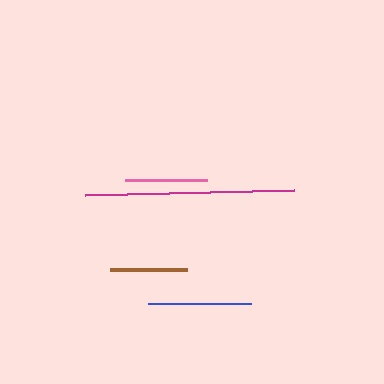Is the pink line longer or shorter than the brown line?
The pink line is longer than the brown line.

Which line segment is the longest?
The magenta line is the longest at approximately 208 pixels.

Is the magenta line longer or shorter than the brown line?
The magenta line is longer than the brown line.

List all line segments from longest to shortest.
From longest to shortest: magenta, blue, pink, brown.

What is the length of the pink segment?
The pink segment is approximately 82 pixels long.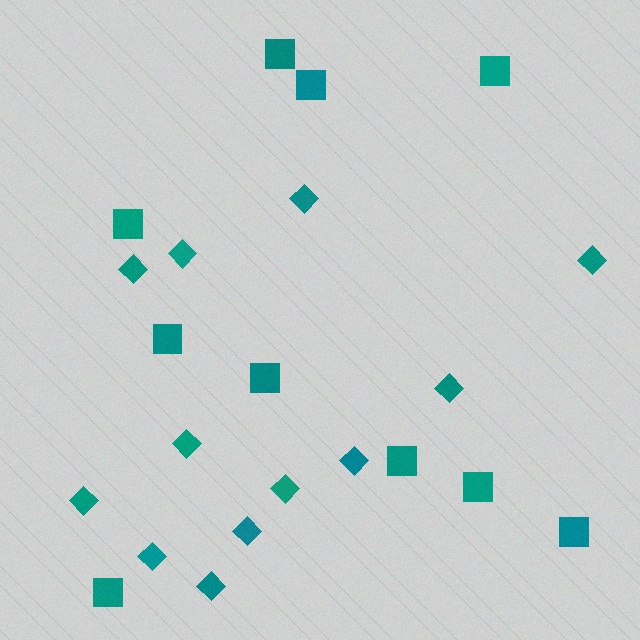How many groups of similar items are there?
There are 2 groups: one group of squares (10) and one group of diamonds (12).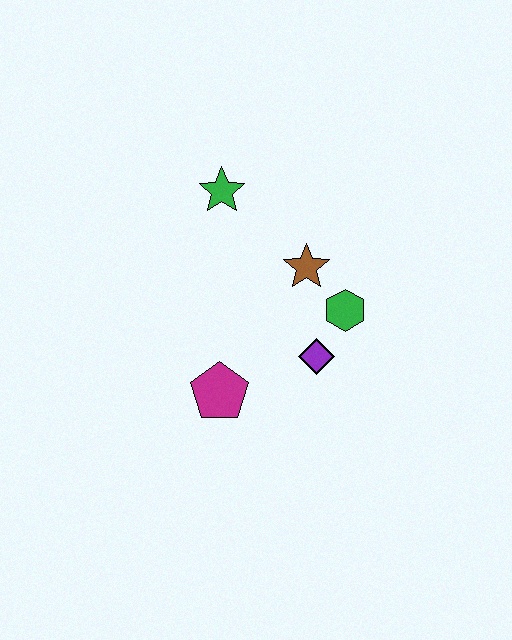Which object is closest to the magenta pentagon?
The purple diamond is closest to the magenta pentagon.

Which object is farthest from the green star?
The magenta pentagon is farthest from the green star.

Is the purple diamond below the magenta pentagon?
No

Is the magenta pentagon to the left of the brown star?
Yes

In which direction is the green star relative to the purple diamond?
The green star is above the purple diamond.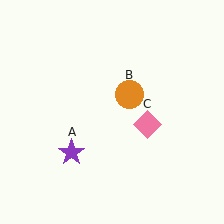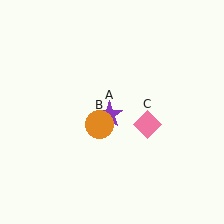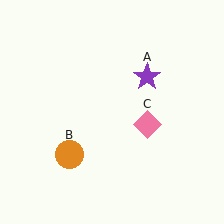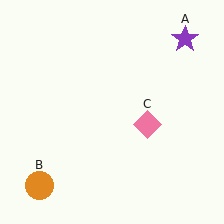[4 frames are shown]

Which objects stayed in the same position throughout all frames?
Pink diamond (object C) remained stationary.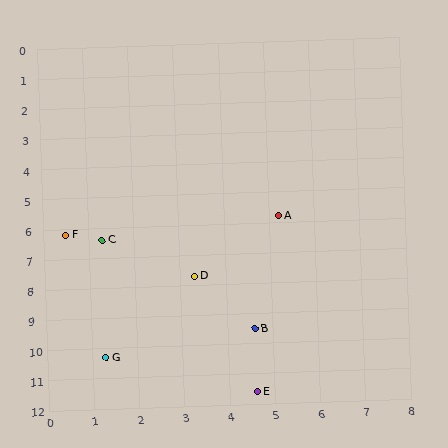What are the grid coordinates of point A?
Point A is at approximately (5.2, 5.8).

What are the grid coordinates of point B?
Point B is at approximately (4.6, 9.5).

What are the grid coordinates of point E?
Point E is at approximately (4.6, 11.6).